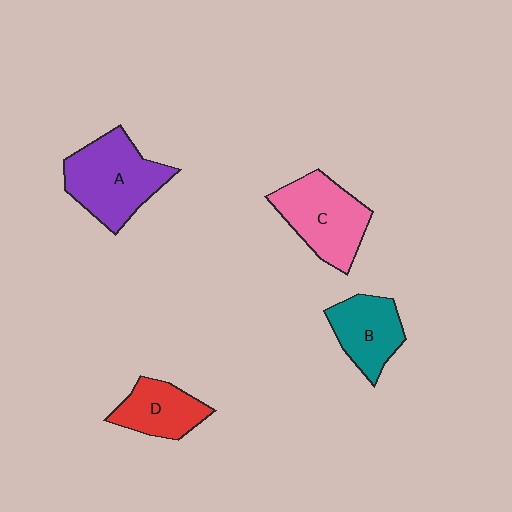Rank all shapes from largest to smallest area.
From largest to smallest: A (purple), C (pink), B (teal), D (red).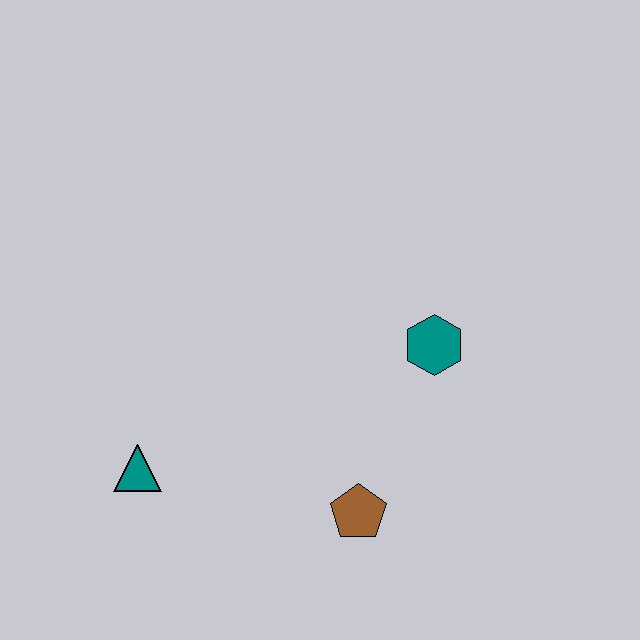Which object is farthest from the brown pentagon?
The teal triangle is farthest from the brown pentagon.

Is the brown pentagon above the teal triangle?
No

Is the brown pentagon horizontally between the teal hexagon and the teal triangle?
Yes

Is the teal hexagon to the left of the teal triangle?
No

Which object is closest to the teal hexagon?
The brown pentagon is closest to the teal hexagon.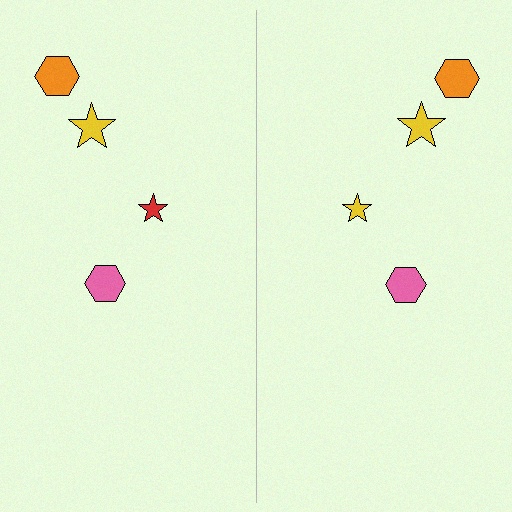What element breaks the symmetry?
The yellow star on the right side breaks the symmetry — its mirror counterpart is red.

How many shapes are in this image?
There are 8 shapes in this image.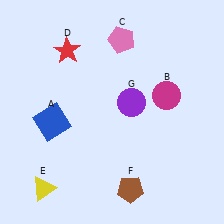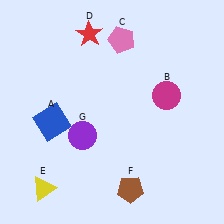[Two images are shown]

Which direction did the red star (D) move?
The red star (D) moved right.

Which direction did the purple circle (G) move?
The purple circle (G) moved left.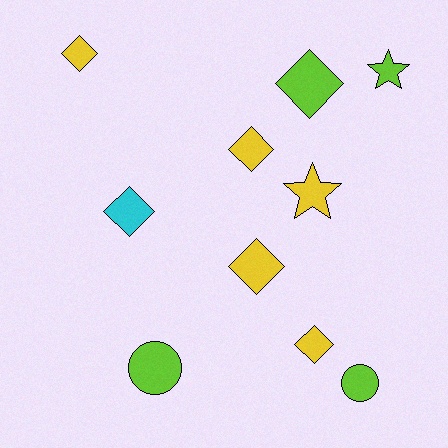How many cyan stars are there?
There are no cyan stars.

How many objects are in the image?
There are 10 objects.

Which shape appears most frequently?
Diamond, with 6 objects.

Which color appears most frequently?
Yellow, with 5 objects.